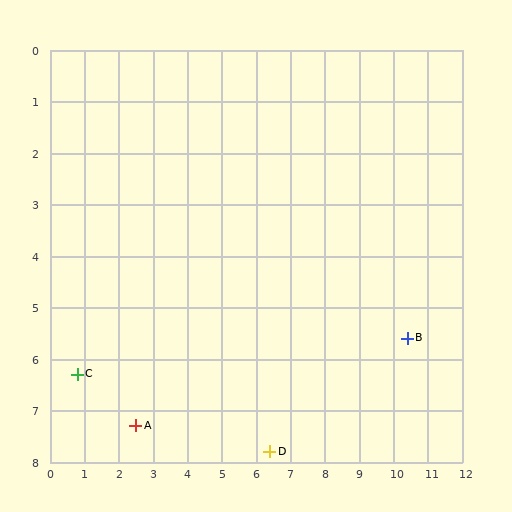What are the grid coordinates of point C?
Point C is at approximately (0.8, 6.3).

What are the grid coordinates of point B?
Point B is at approximately (10.4, 5.6).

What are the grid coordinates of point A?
Point A is at approximately (2.5, 7.3).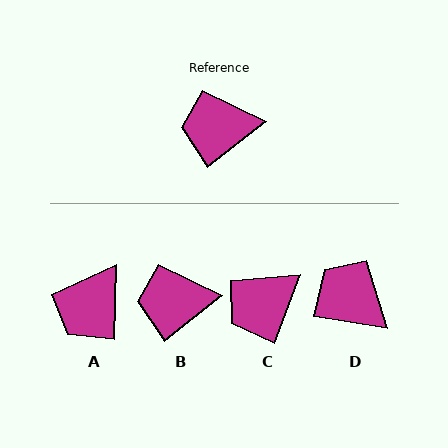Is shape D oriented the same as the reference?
No, it is off by about 48 degrees.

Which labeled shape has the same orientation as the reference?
B.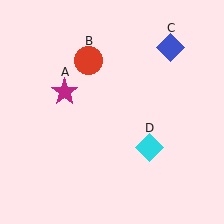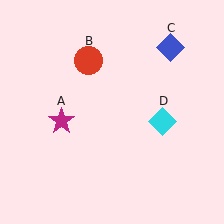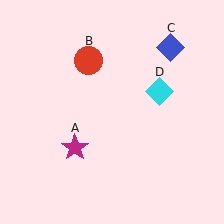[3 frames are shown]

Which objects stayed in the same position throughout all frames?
Red circle (object B) and blue diamond (object C) remained stationary.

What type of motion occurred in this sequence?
The magenta star (object A), cyan diamond (object D) rotated counterclockwise around the center of the scene.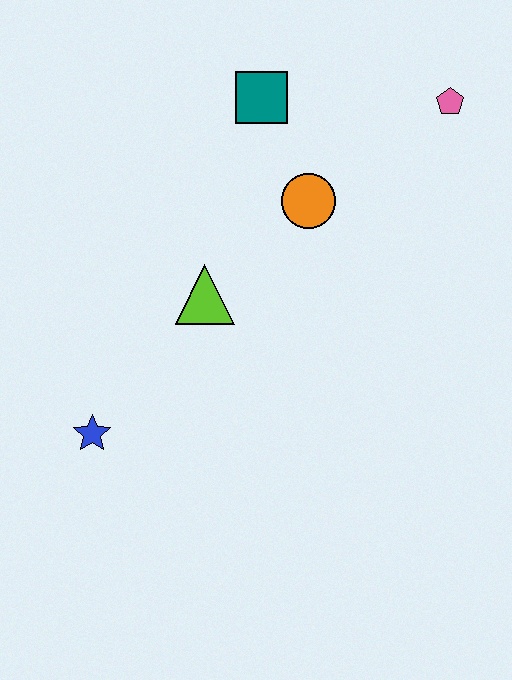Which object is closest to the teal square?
The orange circle is closest to the teal square.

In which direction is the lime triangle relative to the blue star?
The lime triangle is above the blue star.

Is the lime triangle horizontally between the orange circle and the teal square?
No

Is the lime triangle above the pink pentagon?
No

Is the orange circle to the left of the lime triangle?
No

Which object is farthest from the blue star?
The pink pentagon is farthest from the blue star.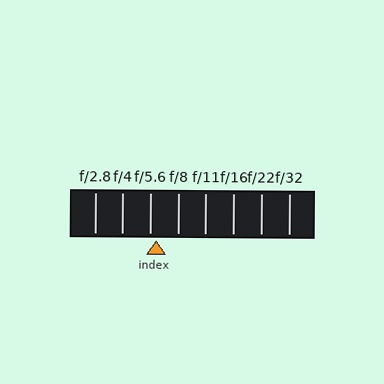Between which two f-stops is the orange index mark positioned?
The index mark is between f/5.6 and f/8.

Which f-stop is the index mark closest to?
The index mark is closest to f/5.6.